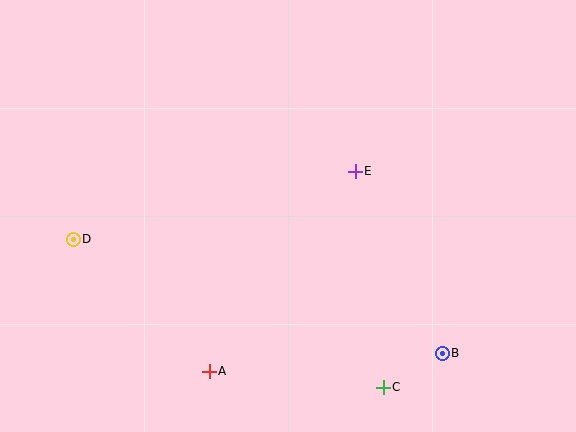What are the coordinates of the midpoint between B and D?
The midpoint between B and D is at (258, 296).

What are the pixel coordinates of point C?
Point C is at (383, 387).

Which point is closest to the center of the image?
Point E at (355, 171) is closest to the center.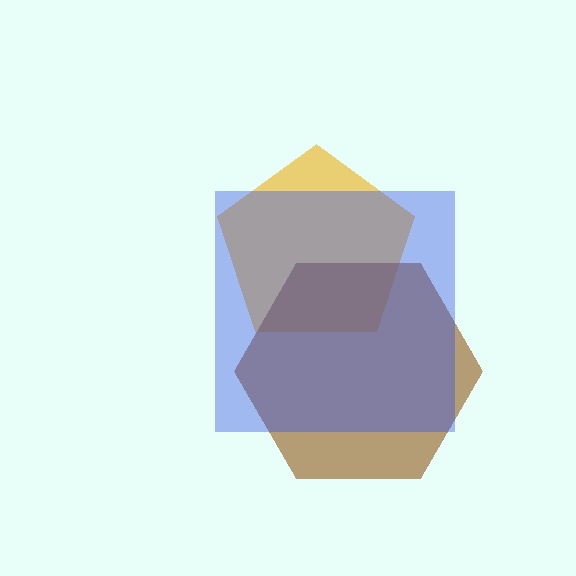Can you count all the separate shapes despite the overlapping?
Yes, there are 3 separate shapes.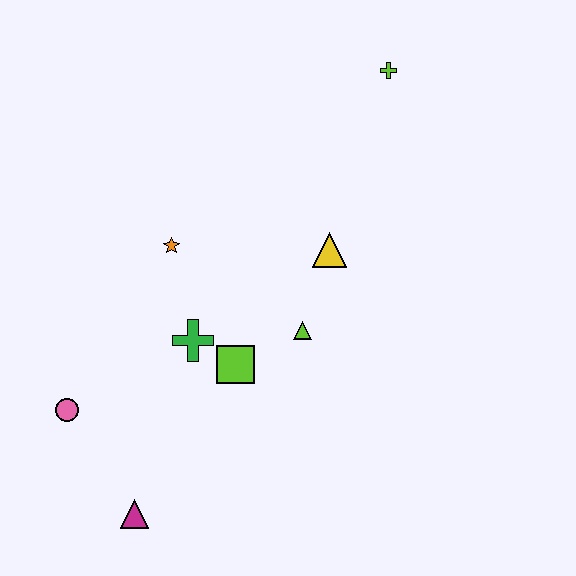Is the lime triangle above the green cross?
Yes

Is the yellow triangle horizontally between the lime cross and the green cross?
Yes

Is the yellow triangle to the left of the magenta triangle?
No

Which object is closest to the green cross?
The lime square is closest to the green cross.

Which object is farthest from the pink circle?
The lime cross is farthest from the pink circle.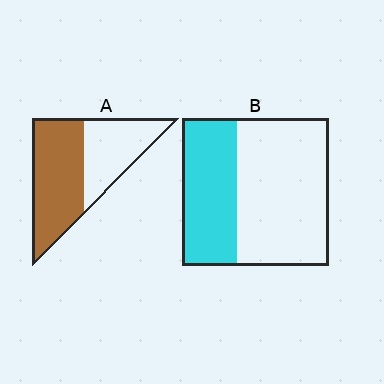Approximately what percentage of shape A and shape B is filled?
A is approximately 60% and B is approximately 35%.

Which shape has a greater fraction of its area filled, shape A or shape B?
Shape A.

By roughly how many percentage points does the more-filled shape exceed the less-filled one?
By roughly 20 percentage points (A over B).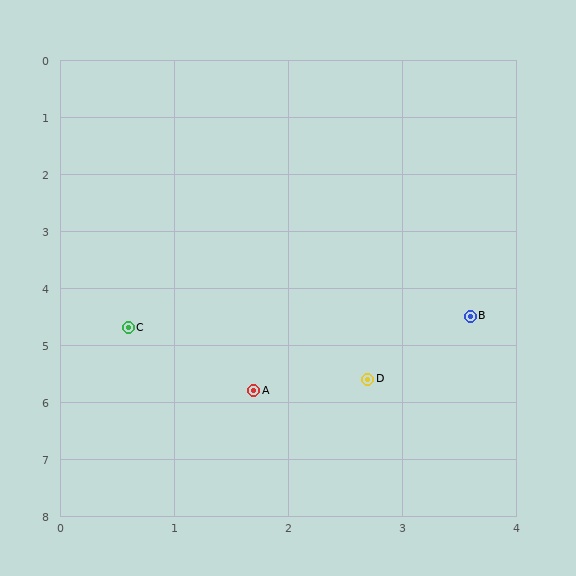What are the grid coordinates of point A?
Point A is at approximately (1.7, 5.8).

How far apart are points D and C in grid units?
Points D and C are about 2.3 grid units apart.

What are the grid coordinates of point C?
Point C is at approximately (0.6, 4.7).